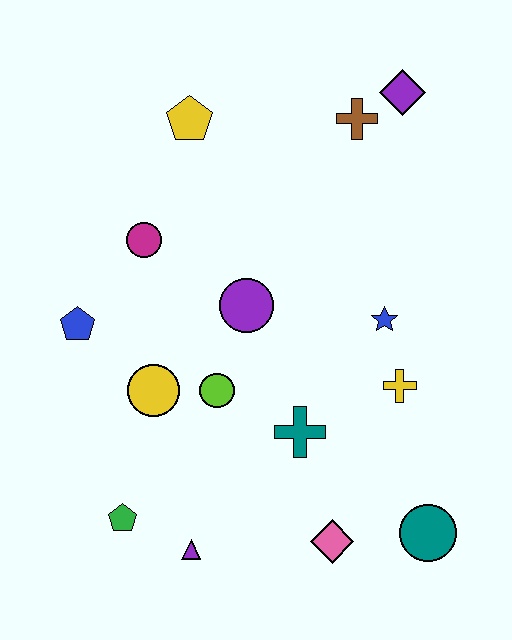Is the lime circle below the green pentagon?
No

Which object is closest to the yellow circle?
The lime circle is closest to the yellow circle.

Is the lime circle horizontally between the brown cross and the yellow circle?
Yes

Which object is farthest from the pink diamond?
The purple diamond is farthest from the pink diamond.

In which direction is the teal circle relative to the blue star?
The teal circle is below the blue star.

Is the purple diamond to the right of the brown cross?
Yes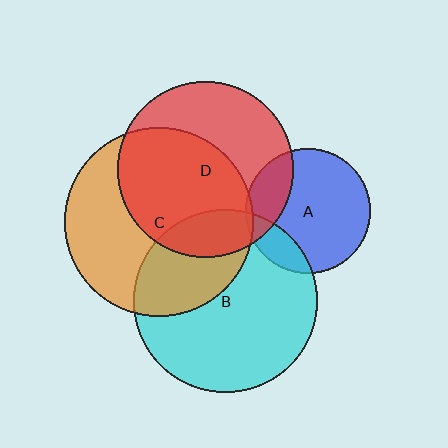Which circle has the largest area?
Circle C (orange).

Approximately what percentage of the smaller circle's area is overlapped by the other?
Approximately 20%.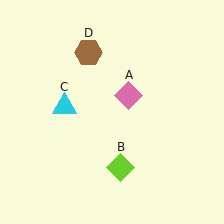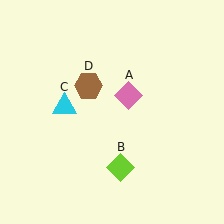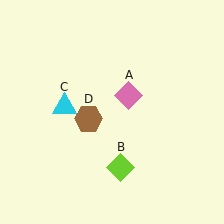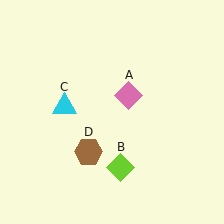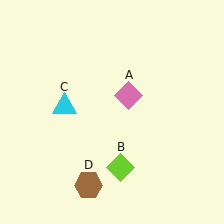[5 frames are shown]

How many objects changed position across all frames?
1 object changed position: brown hexagon (object D).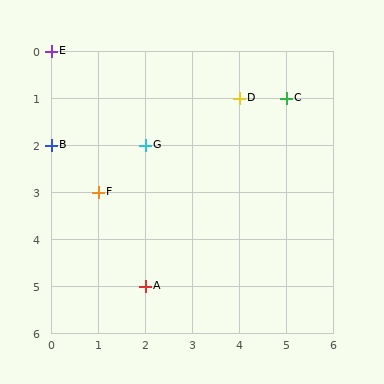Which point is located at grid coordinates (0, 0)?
Point E is at (0, 0).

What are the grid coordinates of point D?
Point D is at grid coordinates (4, 1).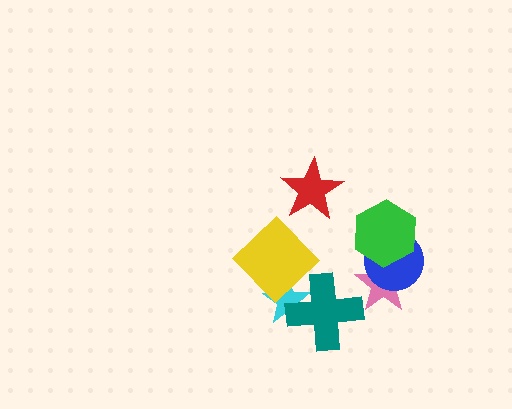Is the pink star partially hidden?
Yes, it is partially covered by another shape.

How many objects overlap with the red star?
0 objects overlap with the red star.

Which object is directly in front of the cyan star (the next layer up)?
The teal cross is directly in front of the cyan star.